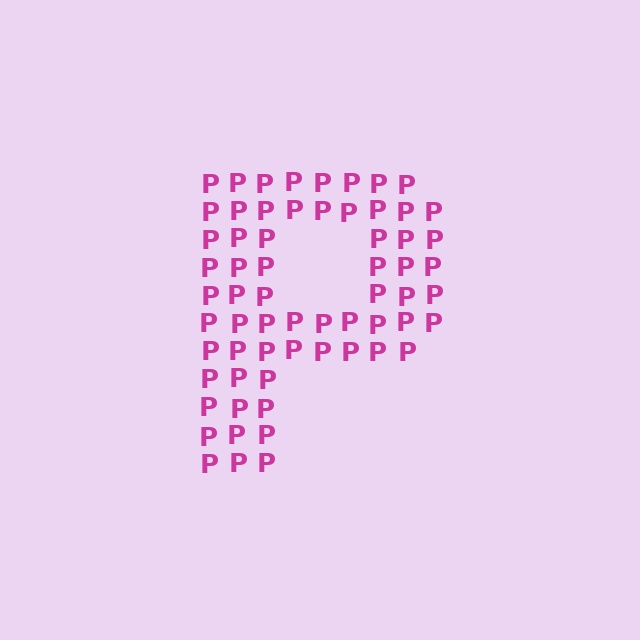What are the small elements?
The small elements are letter P's.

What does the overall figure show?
The overall figure shows the letter P.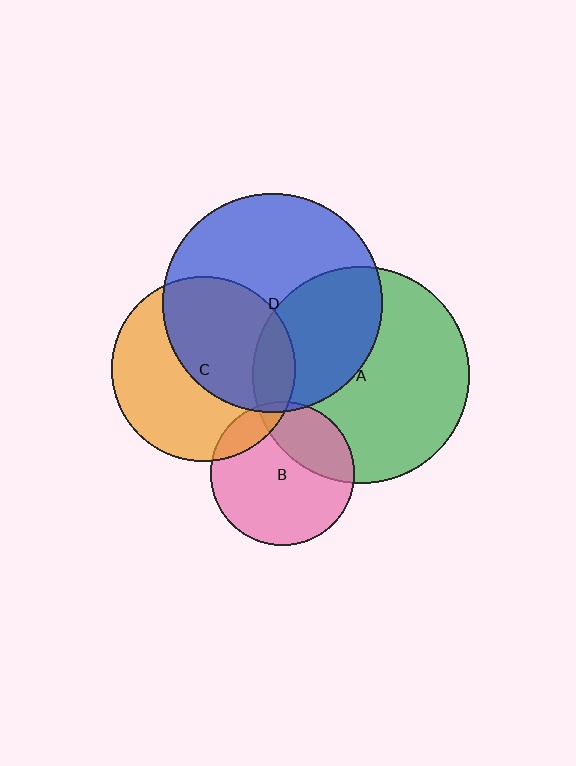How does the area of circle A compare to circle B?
Approximately 2.3 times.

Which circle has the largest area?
Circle D (blue).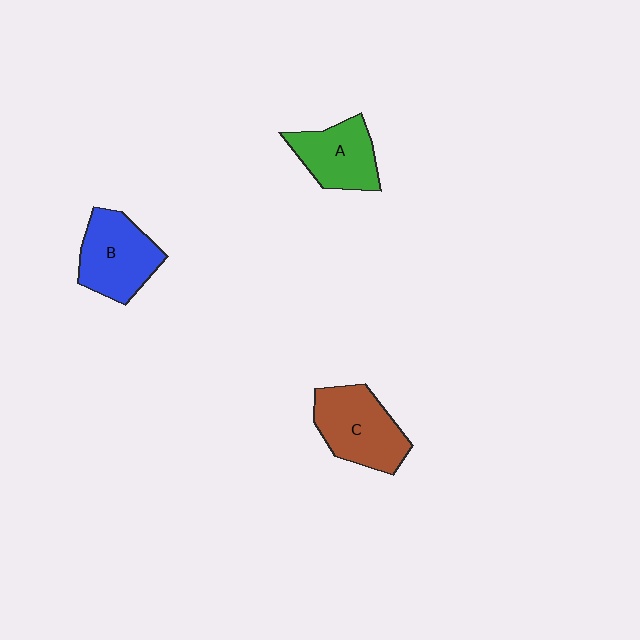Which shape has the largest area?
Shape C (brown).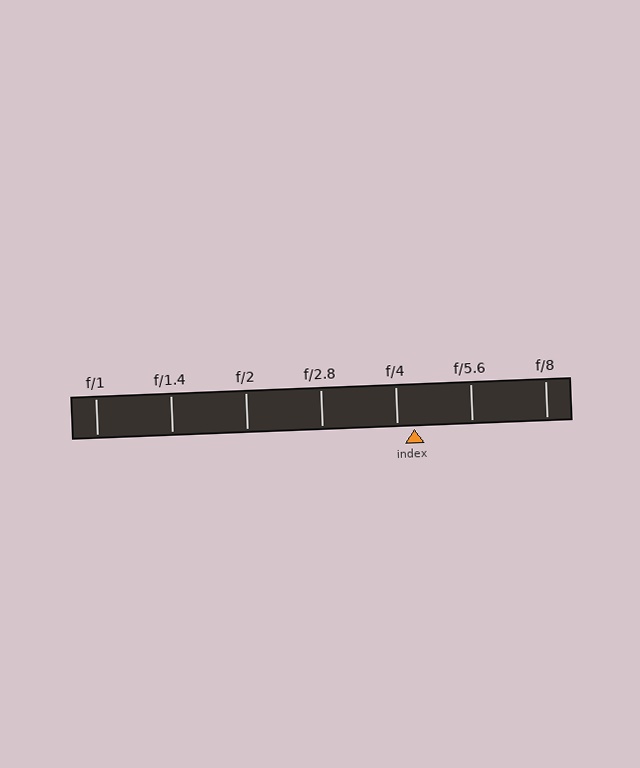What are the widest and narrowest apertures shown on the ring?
The widest aperture shown is f/1 and the narrowest is f/8.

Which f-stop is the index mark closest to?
The index mark is closest to f/4.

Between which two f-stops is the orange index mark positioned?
The index mark is between f/4 and f/5.6.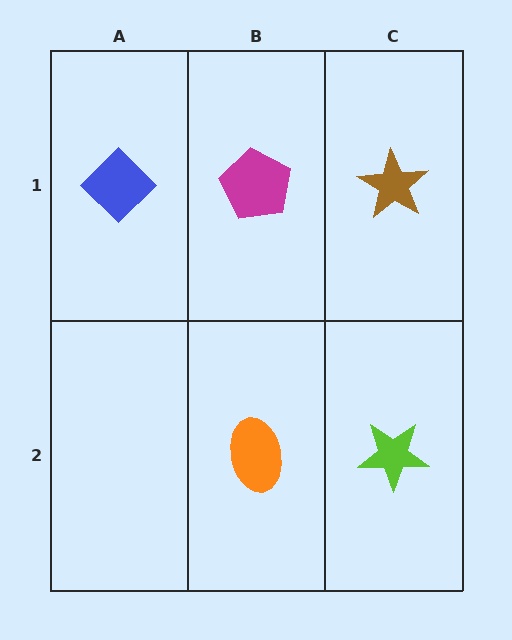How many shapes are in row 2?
2 shapes.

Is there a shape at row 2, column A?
No, that cell is empty.